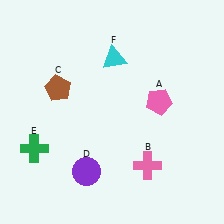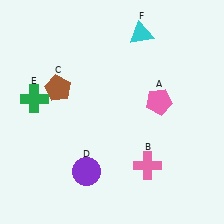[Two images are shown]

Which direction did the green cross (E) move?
The green cross (E) moved up.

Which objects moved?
The objects that moved are: the green cross (E), the cyan triangle (F).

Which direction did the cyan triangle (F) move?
The cyan triangle (F) moved right.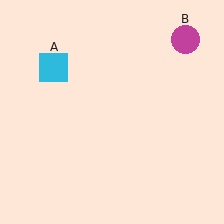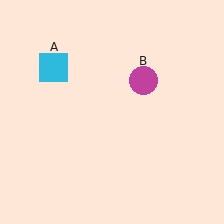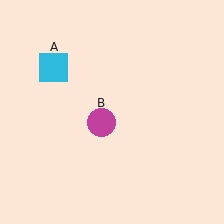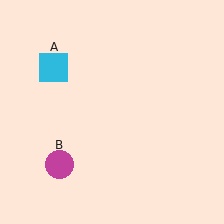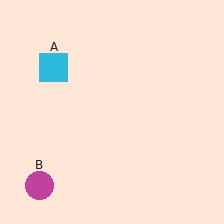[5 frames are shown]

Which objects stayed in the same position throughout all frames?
Cyan square (object A) remained stationary.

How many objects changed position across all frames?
1 object changed position: magenta circle (object B).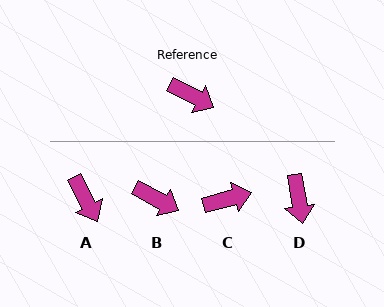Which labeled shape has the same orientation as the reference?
B.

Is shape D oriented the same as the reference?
No, it is off by about 53 degrees.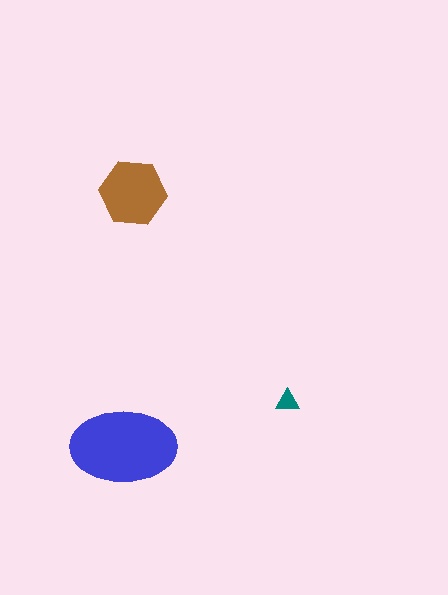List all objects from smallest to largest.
The teal triangle, the brown hexagon, the blue ellipse.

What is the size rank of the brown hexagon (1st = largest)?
2nd.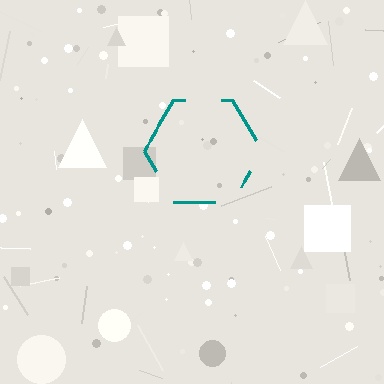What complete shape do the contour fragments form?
The contour fragments form a hexagon.